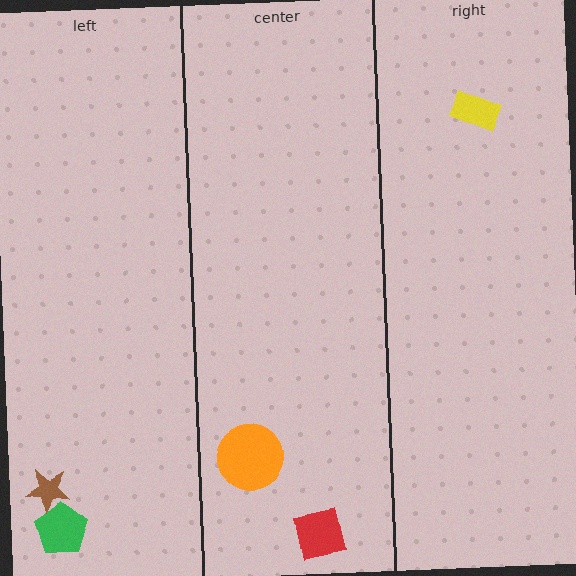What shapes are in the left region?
The green pentagon, the brown star.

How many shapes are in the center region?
2.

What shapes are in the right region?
The yellow rectangle.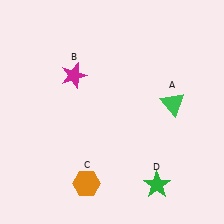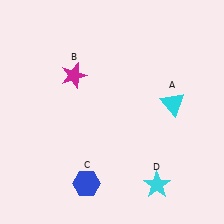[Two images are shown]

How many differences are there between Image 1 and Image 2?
There are 3 differences between the two images.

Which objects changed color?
A changed from green to cyan. C changed from orange to blue. D changed from green to cyan.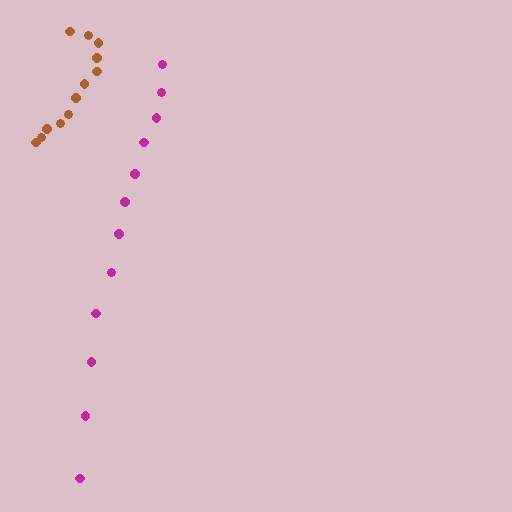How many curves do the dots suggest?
There are 2 distinct paths.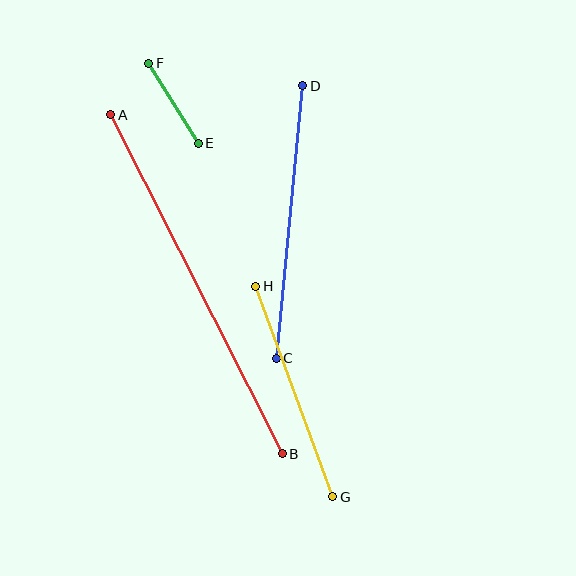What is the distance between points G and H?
The distance is approximately 224 pixels.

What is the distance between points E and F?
The distance is approximately 94 pixels.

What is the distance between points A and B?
The distance is approximately 380 pixels.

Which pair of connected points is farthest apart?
Points A and B are farthest apart.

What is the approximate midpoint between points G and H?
The midpoint is at approximately (294, 391) pixels.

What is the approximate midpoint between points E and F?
The midpoint is at approximately (173, 103) pixels.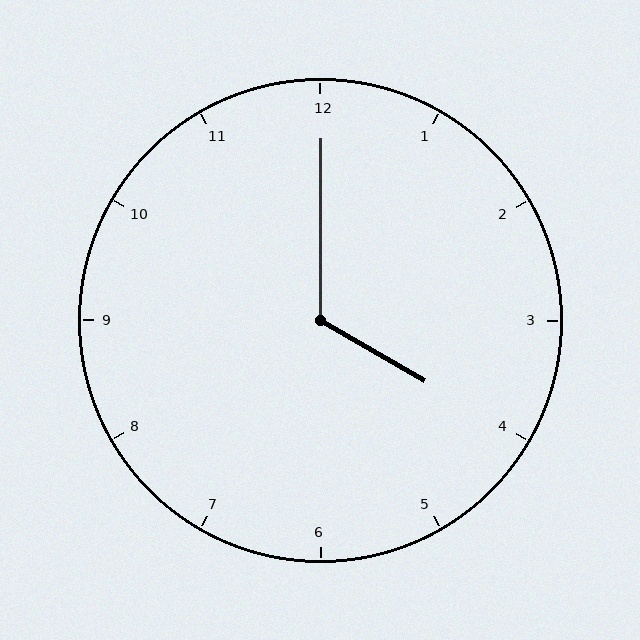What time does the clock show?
4:00.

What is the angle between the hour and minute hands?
Approximately 120 degrees.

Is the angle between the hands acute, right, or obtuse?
It is obtuse.